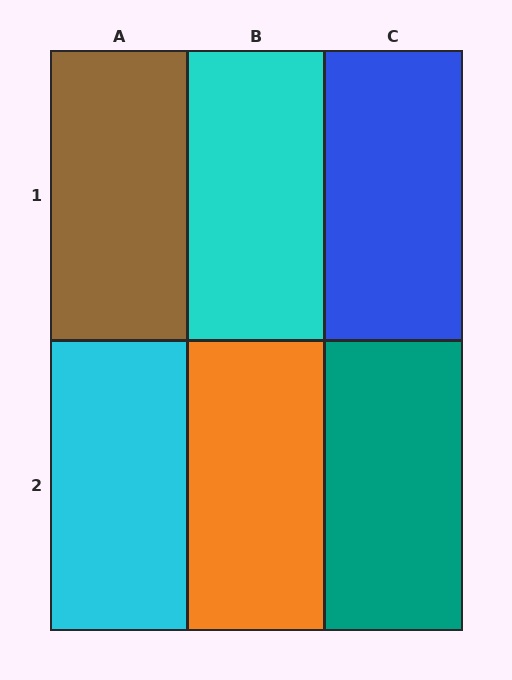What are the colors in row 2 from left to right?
Cyan, orange, teal.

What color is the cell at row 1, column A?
Brown.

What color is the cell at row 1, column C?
Blue.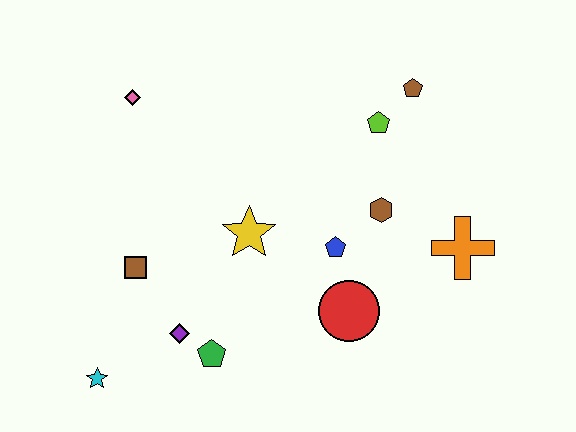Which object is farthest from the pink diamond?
The orange cross is farthest from the pink diamond.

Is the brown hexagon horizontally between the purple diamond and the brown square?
No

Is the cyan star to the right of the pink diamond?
No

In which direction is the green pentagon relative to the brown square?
The green pentagon is below the brown square.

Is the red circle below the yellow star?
Yes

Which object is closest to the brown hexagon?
The blue pentagon is closest to the brown hexagon.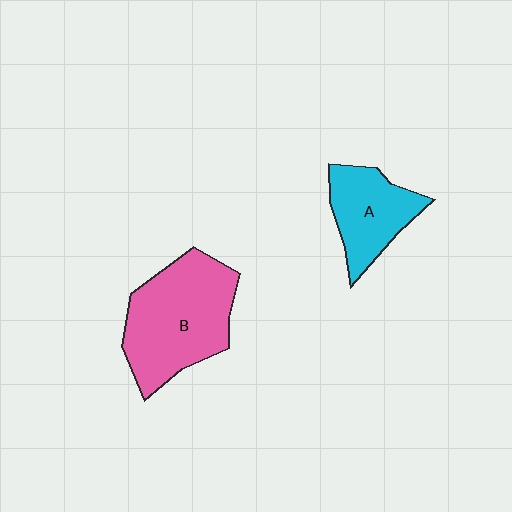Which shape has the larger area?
Shape B (pink).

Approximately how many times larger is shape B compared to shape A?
Approximately 1.7 times.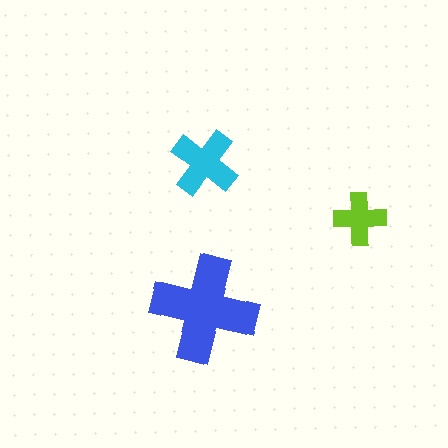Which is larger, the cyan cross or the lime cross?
The cyan one.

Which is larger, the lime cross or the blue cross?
The blue one.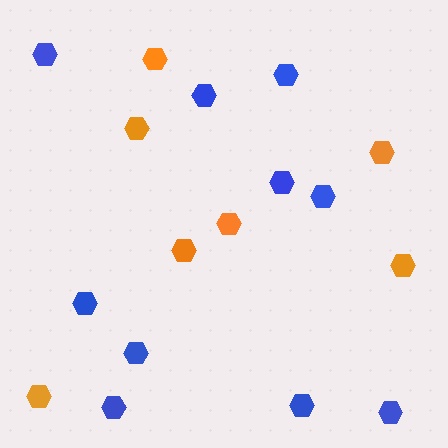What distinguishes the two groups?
There are 2 groups: one group of blue hexagons (10) and one group of orange hexagons (7).